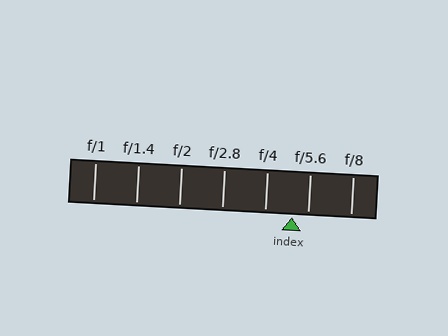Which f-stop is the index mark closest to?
The index mark is closest to f/5.6.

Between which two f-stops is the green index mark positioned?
The index mark is between f/4 and f/5.6.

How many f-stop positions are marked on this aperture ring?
There are 7 f-stop positions marked.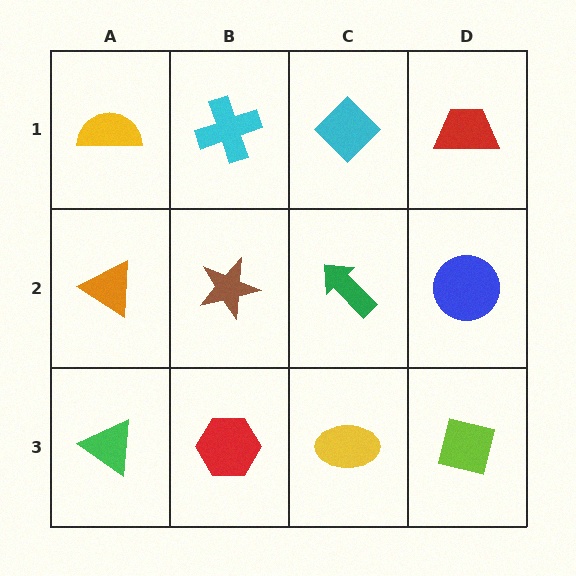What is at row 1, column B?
A cyan cross.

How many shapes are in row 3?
4 shapes.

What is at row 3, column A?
A green triangle.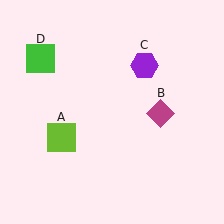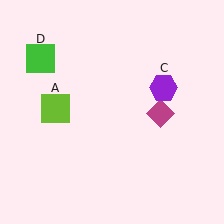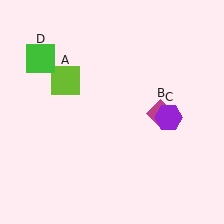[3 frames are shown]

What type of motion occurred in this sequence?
The lime square (object A), purple hexagon (object C) rotated clockwise around the center of the scene.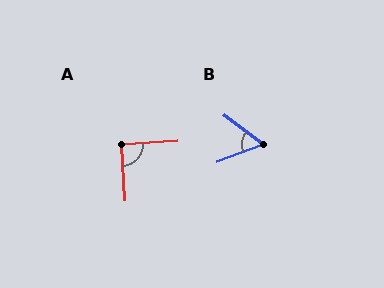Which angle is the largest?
A, at approximately 90 degrees.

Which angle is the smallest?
B, at approximately 58 degrees.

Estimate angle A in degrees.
Approximately 90 degrees.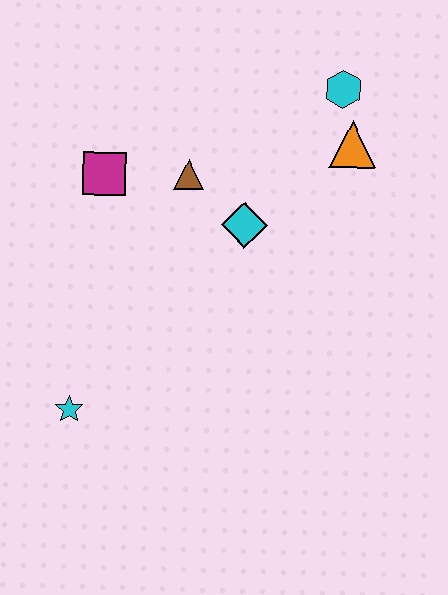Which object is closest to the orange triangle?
The cyan hexagon is closest to the orange triangle.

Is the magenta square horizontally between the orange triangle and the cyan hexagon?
No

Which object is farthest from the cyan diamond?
The cyan star is farthest from the cyan diamond.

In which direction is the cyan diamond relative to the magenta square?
The cyan diamond is to the right of the magenta square.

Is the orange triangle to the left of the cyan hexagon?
No